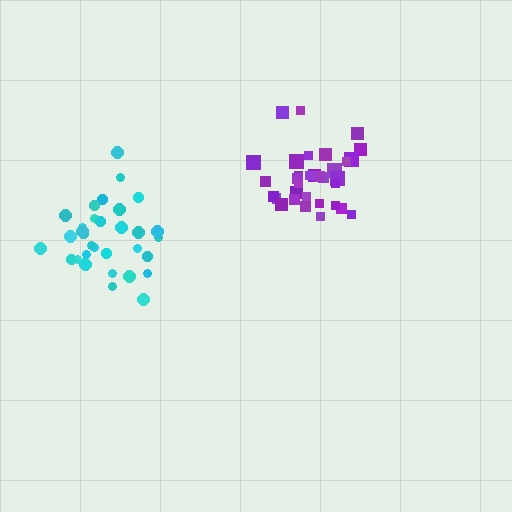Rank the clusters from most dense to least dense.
purple, cyan.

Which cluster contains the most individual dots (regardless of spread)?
Purple (35).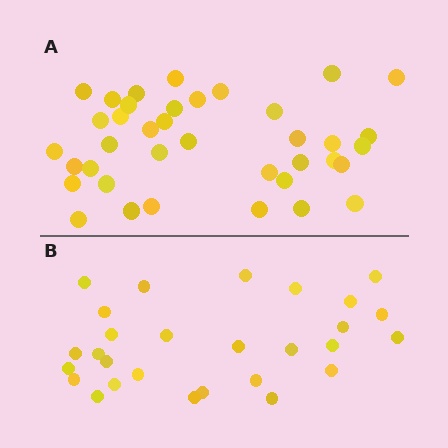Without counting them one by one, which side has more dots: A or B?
Region A (the top region) has more dots.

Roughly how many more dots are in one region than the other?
Region A has roughly 10 or so more dots than region B.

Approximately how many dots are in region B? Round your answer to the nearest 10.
About 30 dots. (The exact count is 28, which rounds to 30.)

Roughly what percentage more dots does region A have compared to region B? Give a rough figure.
About 35% more.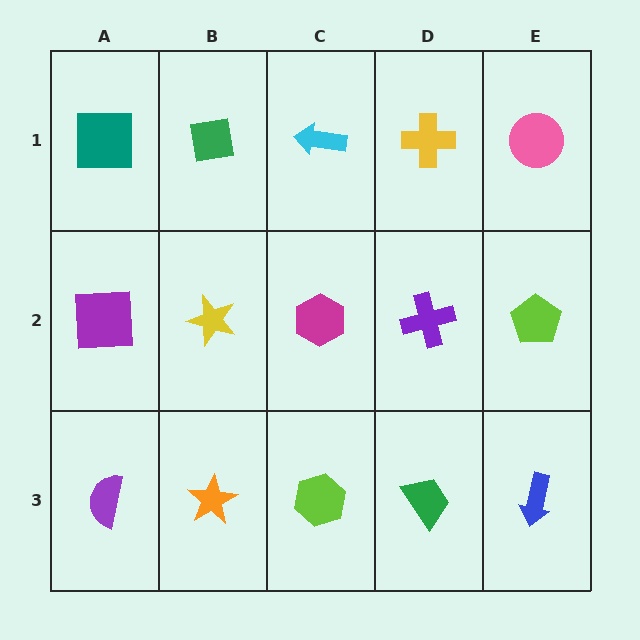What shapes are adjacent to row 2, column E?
A pink circle (row 1, column E), a blue arrow (row 3, column E), a purple cross (row 2, column D).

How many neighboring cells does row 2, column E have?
3.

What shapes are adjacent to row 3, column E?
A lime pentagon (row 2, column E), a green trapezoid (row 3, column D).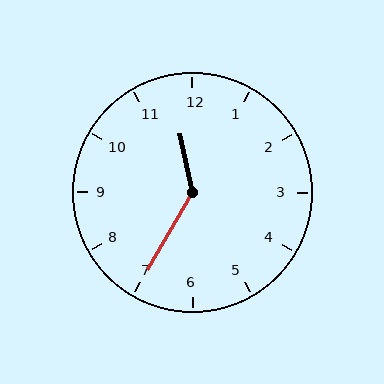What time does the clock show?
11:35.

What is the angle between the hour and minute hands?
Approximately 138 degrees.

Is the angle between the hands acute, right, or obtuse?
It is obtuse.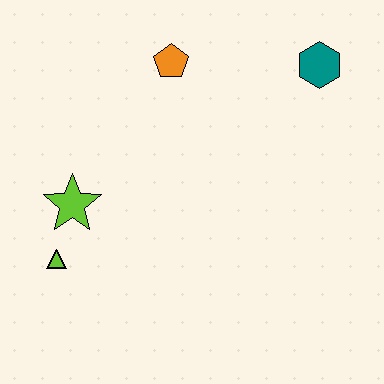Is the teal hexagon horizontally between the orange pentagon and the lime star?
No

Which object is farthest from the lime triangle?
The teal hexagon is farthest from the lime triangle.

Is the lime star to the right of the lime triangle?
Yes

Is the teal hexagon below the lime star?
No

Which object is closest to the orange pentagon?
The teal hexagon is closest to the orange pentagon.